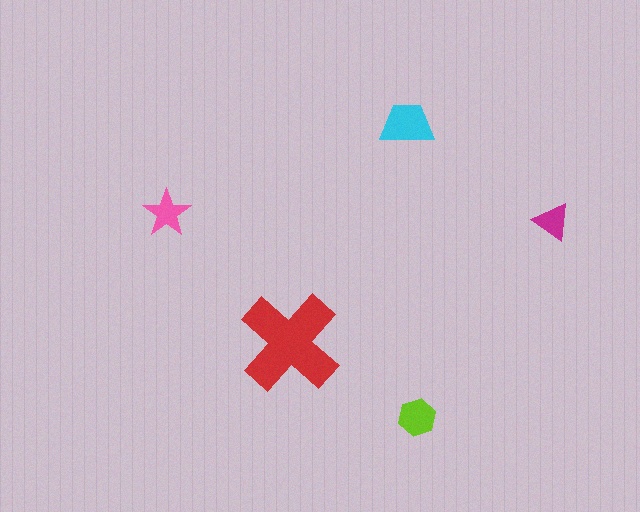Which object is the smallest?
The magenta triangle.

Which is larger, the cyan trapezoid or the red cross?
The red cross.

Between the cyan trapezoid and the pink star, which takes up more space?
The cyan trapezoid.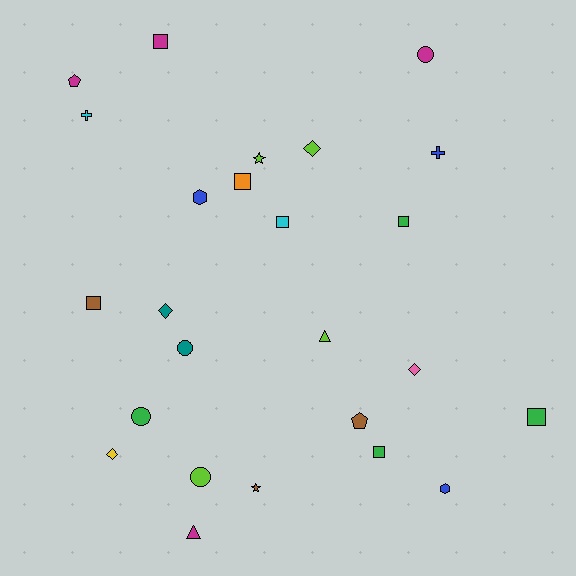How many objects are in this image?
There are 25 objects.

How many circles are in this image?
There are 4 circles.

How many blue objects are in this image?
There are 3 blue objects.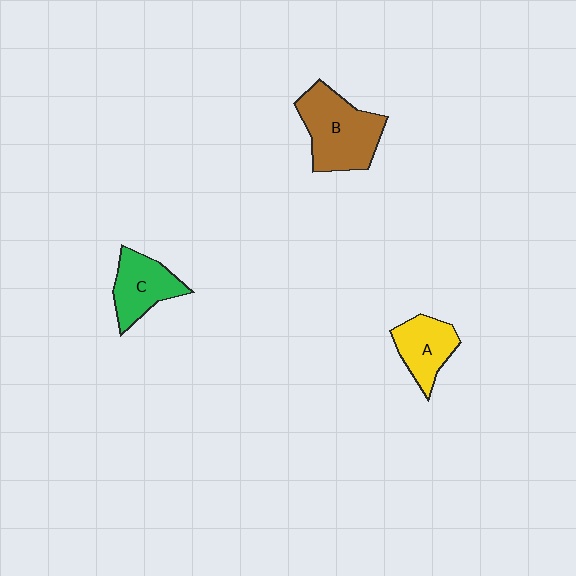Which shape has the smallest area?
Shape A (yellow).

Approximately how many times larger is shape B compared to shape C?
Approximately 1.5 times.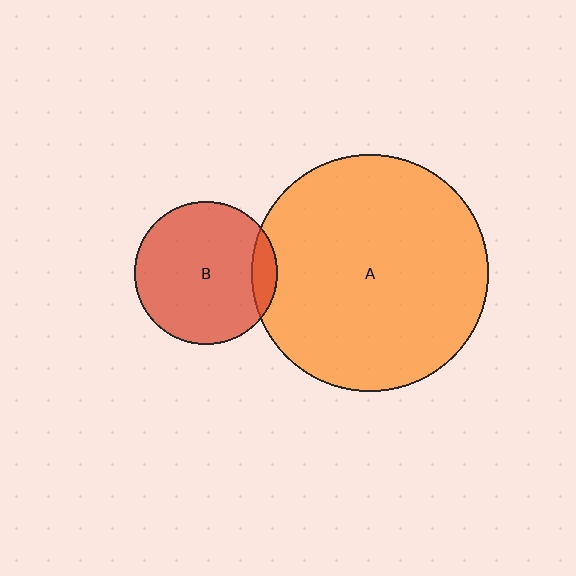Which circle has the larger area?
Circle A (orange).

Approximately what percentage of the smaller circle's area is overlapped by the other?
Approximately 10%.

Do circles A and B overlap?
Yes.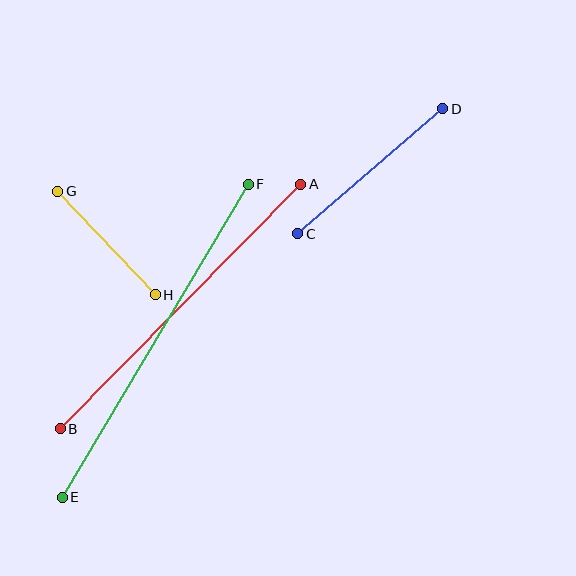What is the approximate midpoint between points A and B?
The midpoint is at approximately (180, 307) pixels.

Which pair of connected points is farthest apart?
Points E and F are farthest apart.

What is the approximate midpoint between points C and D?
The midpoint is at approximately (370, 171) pixels.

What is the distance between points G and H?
The distance is approximately 142 pixels.